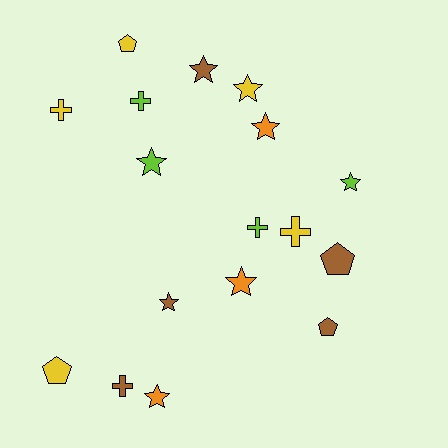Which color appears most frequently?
Yellow, with 5 objects.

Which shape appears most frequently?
Star, with 8 objects.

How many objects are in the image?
There are 17 objects.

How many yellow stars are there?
There is 1 yellow star.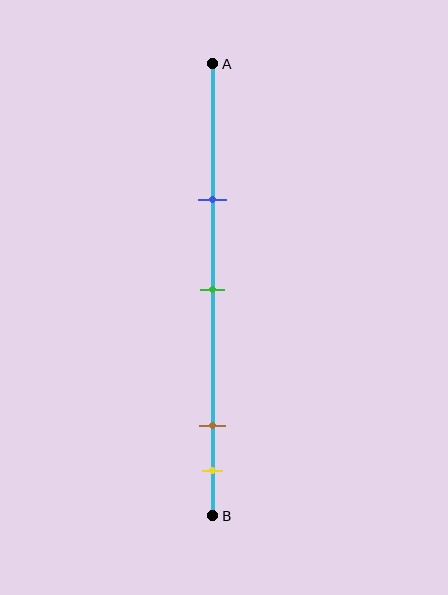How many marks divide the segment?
There are 4 marks dividing the segment.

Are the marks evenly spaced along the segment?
No, the marks are not evenly spaced.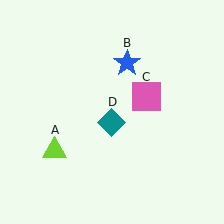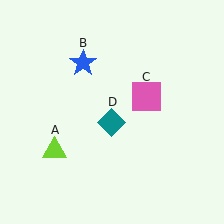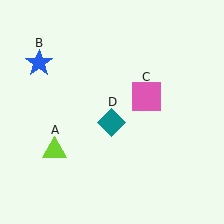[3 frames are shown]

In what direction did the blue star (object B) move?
The blue star (object B) moved left.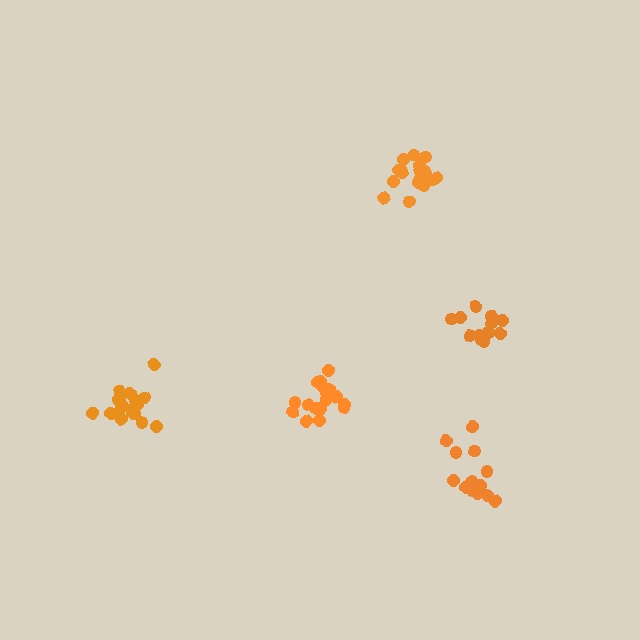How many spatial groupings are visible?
There are 5 spatial groupings.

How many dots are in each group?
Group 1: 13 dots, Group 2: 13 dots, Group 3: 18 dots, Group 4: 18 dots, Group 5: 19 dots (81 total).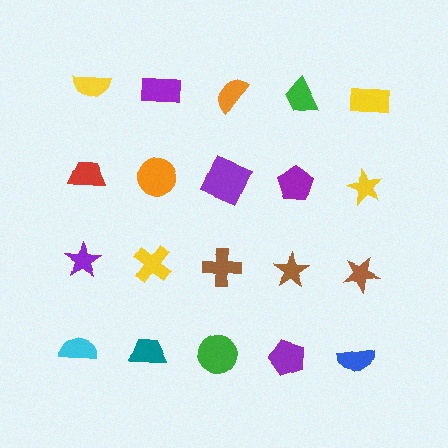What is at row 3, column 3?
A brown cross.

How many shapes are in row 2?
5 shapes.